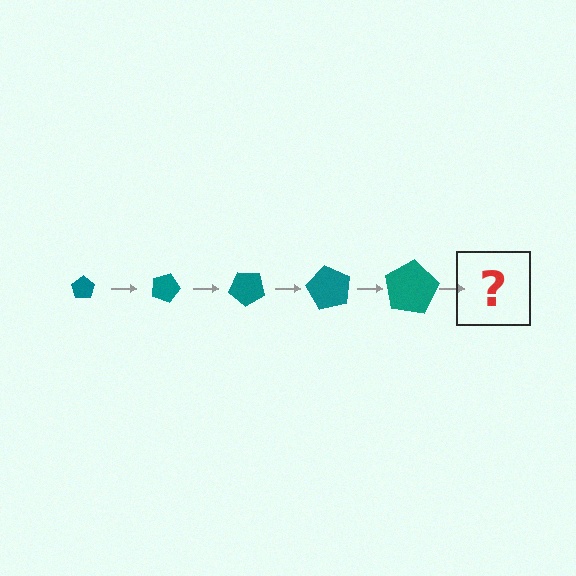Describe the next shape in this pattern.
It should be a pentagon, larger than the previous one and rotated 100 degrees from the start.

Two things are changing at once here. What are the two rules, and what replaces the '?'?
The two rules are that the pentagon grows larger each step and it rotates 20 degrees each step. The '?' should be a pentagon, larger than the previous one and rotated 100 degrees from the start.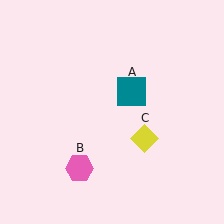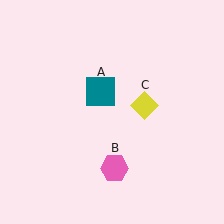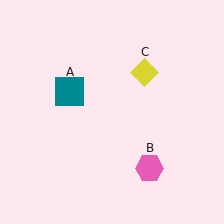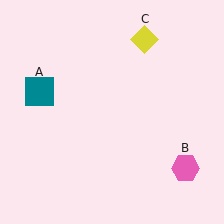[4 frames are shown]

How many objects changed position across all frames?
3 objects changed position: teal square (object A), pink hexagon (object B), yellow diamond (object C).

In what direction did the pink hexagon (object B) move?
The pink hexagon (object B) moved right.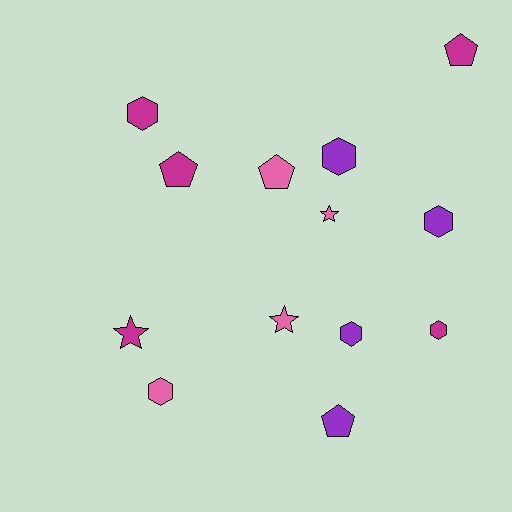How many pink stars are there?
There are 2 pink stars.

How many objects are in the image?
There are 13 objects.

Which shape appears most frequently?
Hexagon, with 6 objects.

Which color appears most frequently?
Magenta, with 5 objects.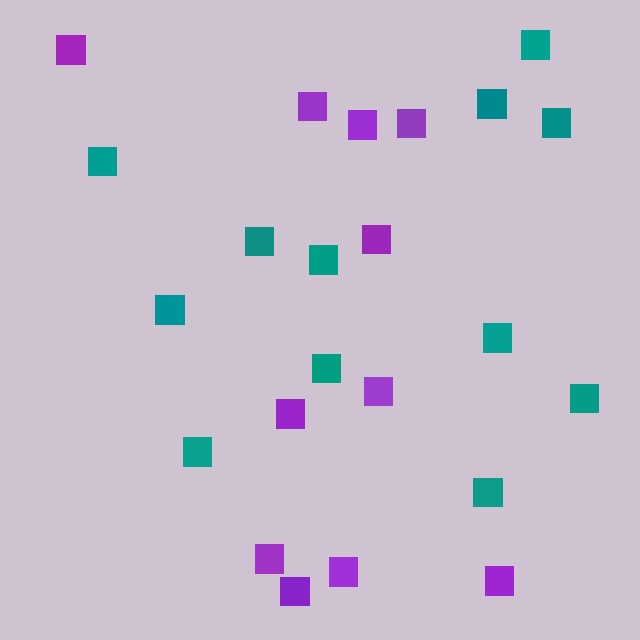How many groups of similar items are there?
There are 2 groups: one group of purple squares (11) and one group of teal squares (12).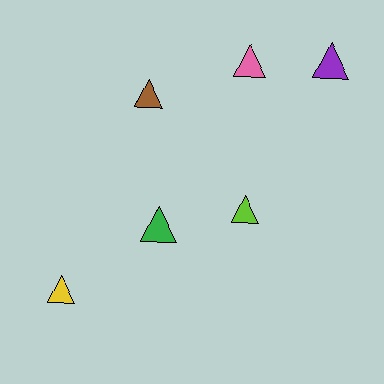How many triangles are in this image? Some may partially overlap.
There are 6 triangles.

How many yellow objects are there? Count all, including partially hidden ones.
There is 1 yellow object.